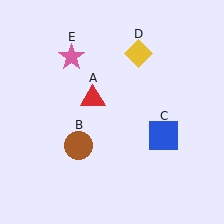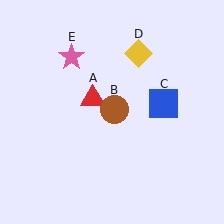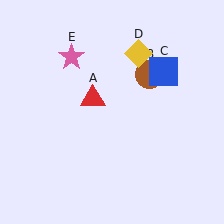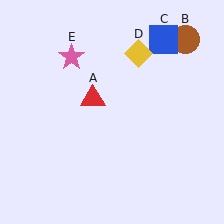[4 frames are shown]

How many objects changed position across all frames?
2 objects changed position: brown circle (object B), blue square (object C).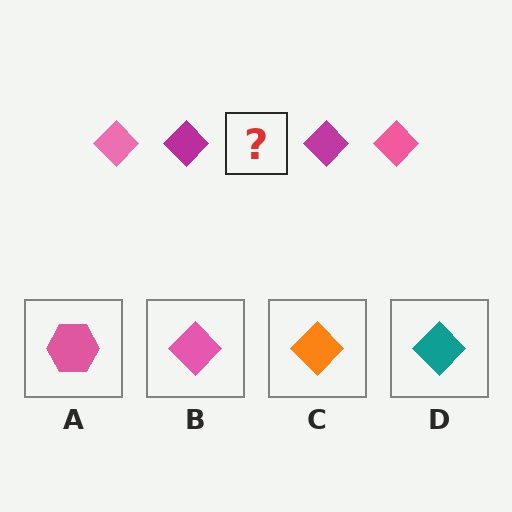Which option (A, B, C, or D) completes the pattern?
B.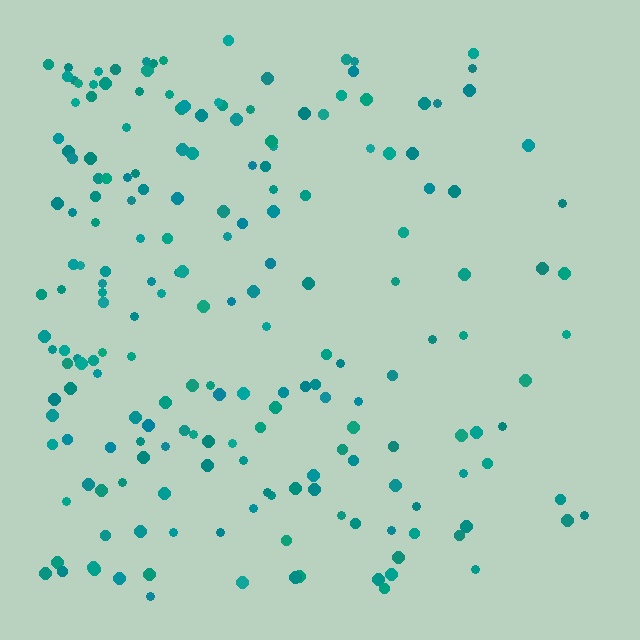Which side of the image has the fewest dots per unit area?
The right.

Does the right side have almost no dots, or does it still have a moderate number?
Still a moderate number, just noticeably fewer than the left.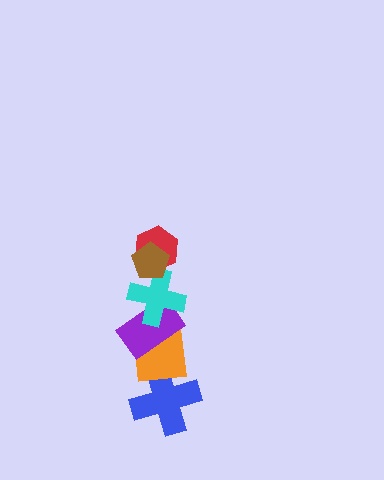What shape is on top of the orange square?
The purple rectangle is on top of the orange square.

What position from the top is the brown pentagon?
The brown pentagon is 1st from the top.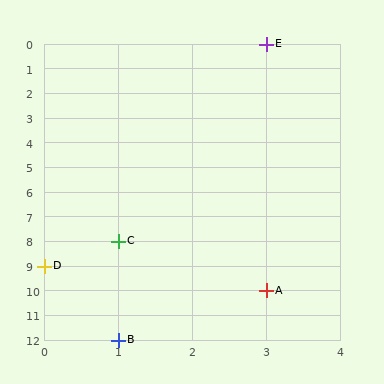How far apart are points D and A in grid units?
Points D and A are 3 columns and 1 row apart (about 3.2 grid units diagonally).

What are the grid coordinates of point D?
Point D is at grid coordinates (0, 9).